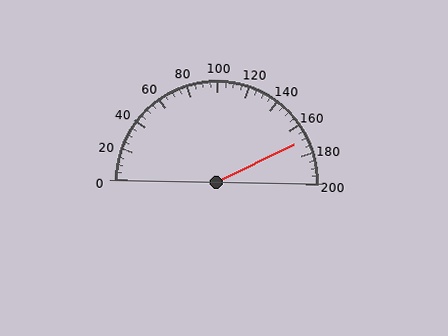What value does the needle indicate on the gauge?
The needle indicates approximately 170.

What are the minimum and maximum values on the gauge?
The gauge ranges from 0 to 200.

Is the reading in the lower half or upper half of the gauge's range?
The reading is in the upper half of the range (0 to 200).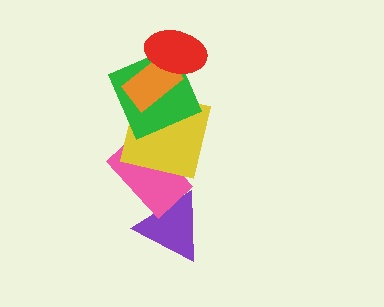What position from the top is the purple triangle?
The purple triangle is 6th from the top.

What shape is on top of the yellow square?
The green square is on top of the yellow square.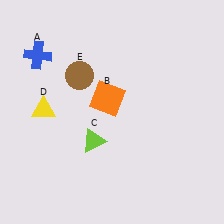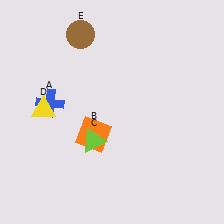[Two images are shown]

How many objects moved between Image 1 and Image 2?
3 objects moved between the two images.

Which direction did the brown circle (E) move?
The brown circle (E) moved up.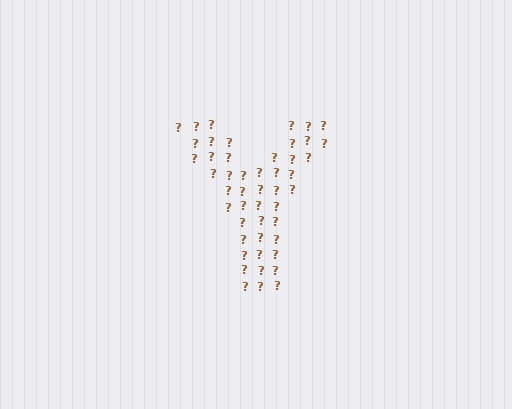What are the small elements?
The small elements are question marks.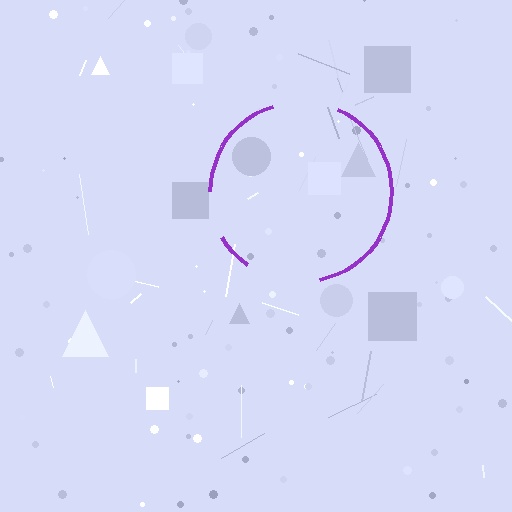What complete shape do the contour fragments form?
The contour fragments form a circle.